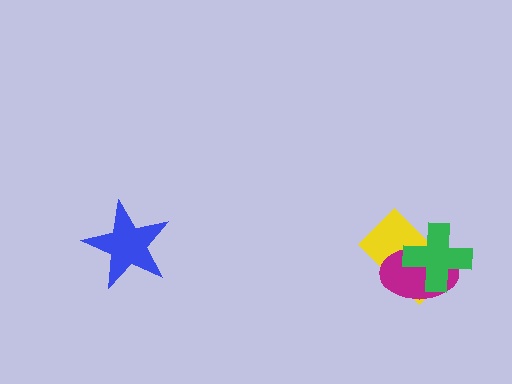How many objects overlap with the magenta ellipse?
2 objects overlap with the magenta ellipse.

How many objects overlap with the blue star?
0 objects overlap with the blue star.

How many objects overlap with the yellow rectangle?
2 objects overlap with the yellow rectangle.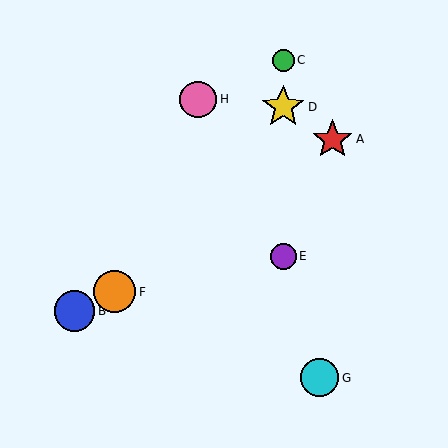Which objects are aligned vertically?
Objects C, D, E are aligned vertically.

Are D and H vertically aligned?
No, D is at x≈283 and H is at x≈198.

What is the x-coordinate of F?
Object F is at x≈115.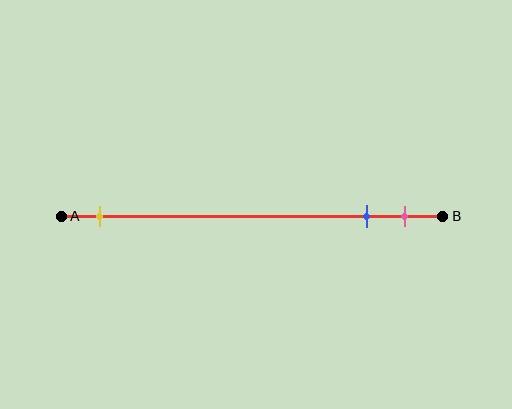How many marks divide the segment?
There are 3 marks dividing the segment.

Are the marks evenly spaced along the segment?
No, the marks are not evenly spaced.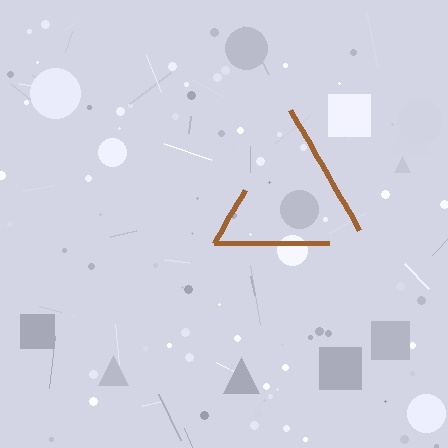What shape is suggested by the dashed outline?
The dashed outline suggests a triangle.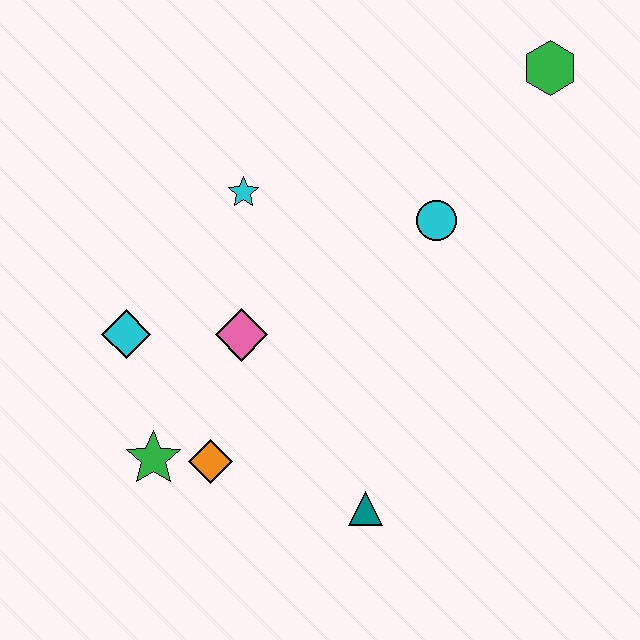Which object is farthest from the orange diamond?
The green hexagon is farthest from the orange diamond.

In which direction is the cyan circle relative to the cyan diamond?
The cyan circle is to the right of the cyan diamond.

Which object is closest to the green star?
The orange diamond is closest to the green star.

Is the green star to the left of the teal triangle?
Yes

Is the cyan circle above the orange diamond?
Yes